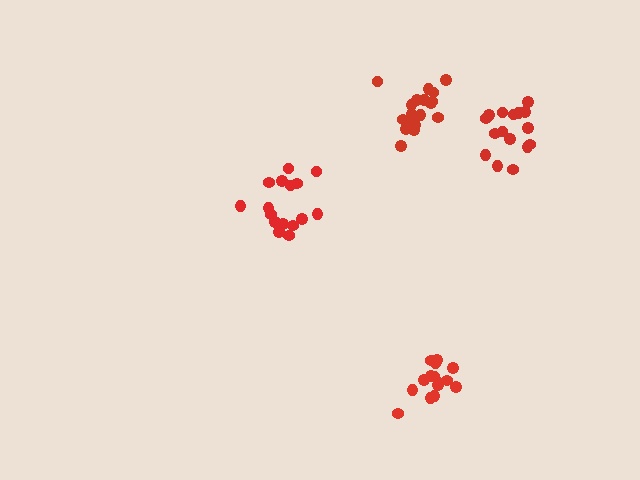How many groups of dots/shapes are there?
There are 4 groups.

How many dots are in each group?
Group 1: 19 dots, Group 2: 16 dots, Group 3: 16 dots, Group 4: 15 dots (66 total).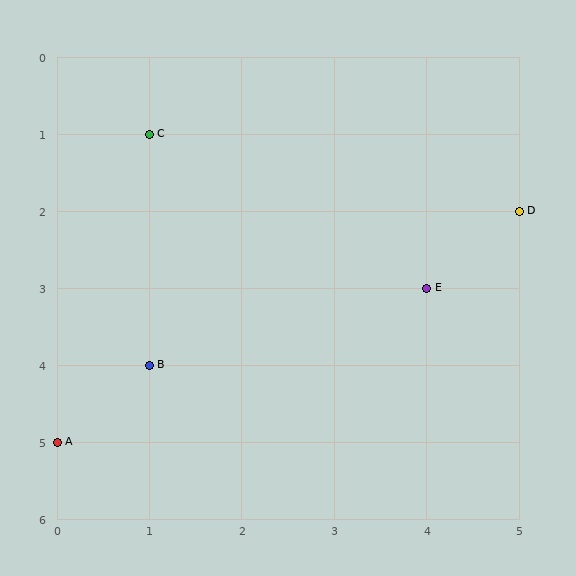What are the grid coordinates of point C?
Point C is at grid coordinates (1, 1).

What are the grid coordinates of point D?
Point D is at grid coordinates (5, 2).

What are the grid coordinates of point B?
Point B is at grid coordinates (1, 4).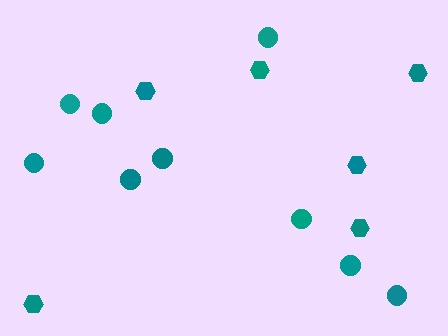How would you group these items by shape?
There are 2 groups: one group of circles (9) and one group of hexagons (6).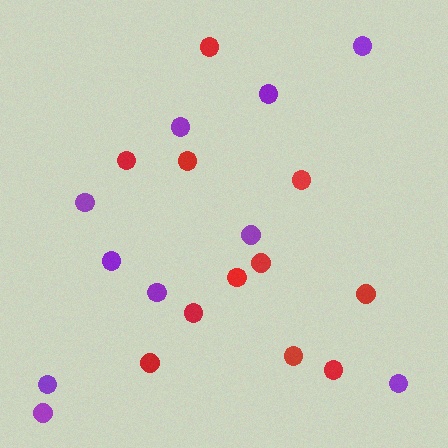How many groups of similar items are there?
There are 2 groups: one group of purple circles (10) and one group of red circles (11).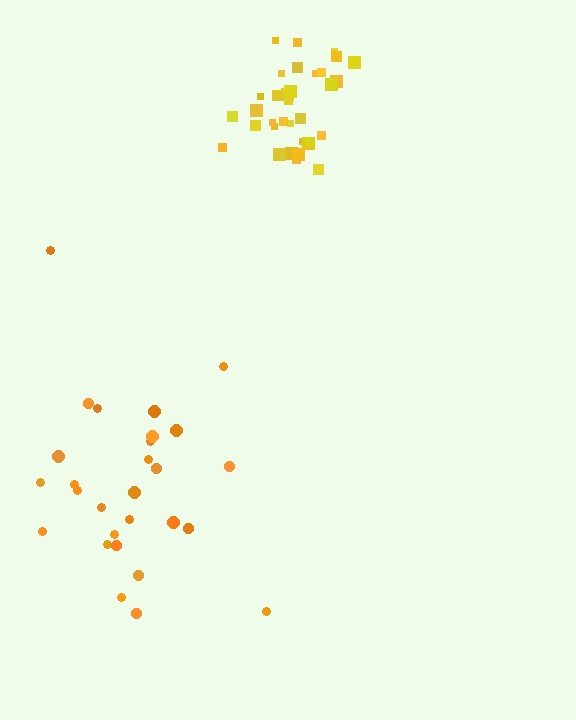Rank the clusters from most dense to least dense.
yellow, orange.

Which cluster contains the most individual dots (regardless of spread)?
Yellow (35).